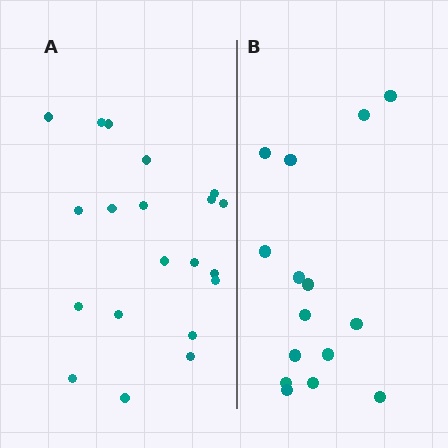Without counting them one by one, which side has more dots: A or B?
Region A (the left region) has more dots.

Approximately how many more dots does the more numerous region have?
Region A has about 5 more dots than region B.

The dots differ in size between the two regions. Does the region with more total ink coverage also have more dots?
No. Region B has more total ink coverage because its dots are larger, but region A actually contains more individual dots. Total area can be misleading — the number of items is what matters here.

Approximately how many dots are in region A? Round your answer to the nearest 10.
About 20 dots.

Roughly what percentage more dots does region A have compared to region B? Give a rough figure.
About 35% more.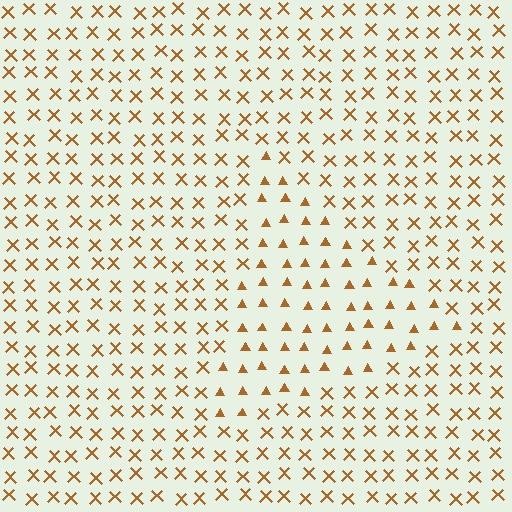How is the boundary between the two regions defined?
The boundary is defined by a change in element shape: triangles inside vs. X marks outside. All elements share the same color and spacing.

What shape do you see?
I see a triangle.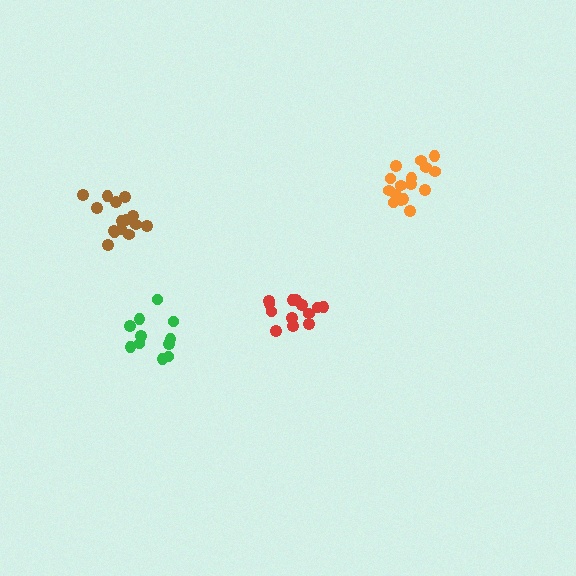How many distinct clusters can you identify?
There are 4 distinct clusters.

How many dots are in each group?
Group 1: 11 dots, Group 2: 16 dots, Group 3: 13 dots, Group 4: 15 dots (55 total).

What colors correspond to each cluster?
The clusters are colored: green, orange, red, brown.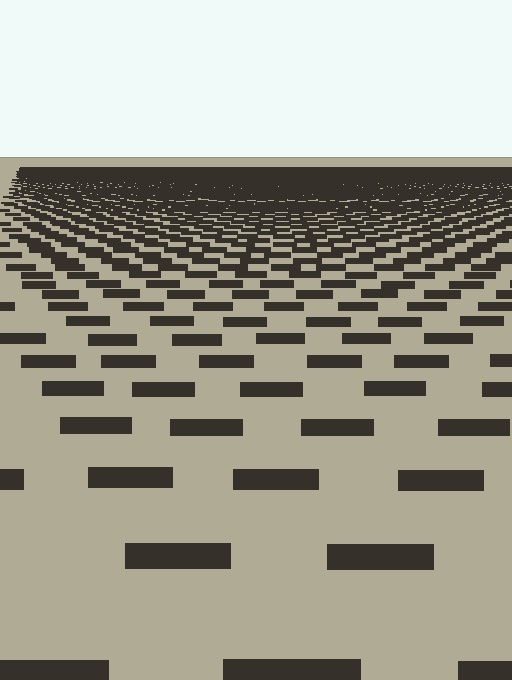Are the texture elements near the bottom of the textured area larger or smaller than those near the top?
Larger. Near the bottom, elements are closer to the viewer and appear at a bigger on-screen size.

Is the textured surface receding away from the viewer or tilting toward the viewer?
The surface is receding away from the viewer. Texture elements get smaller and denser toward the top.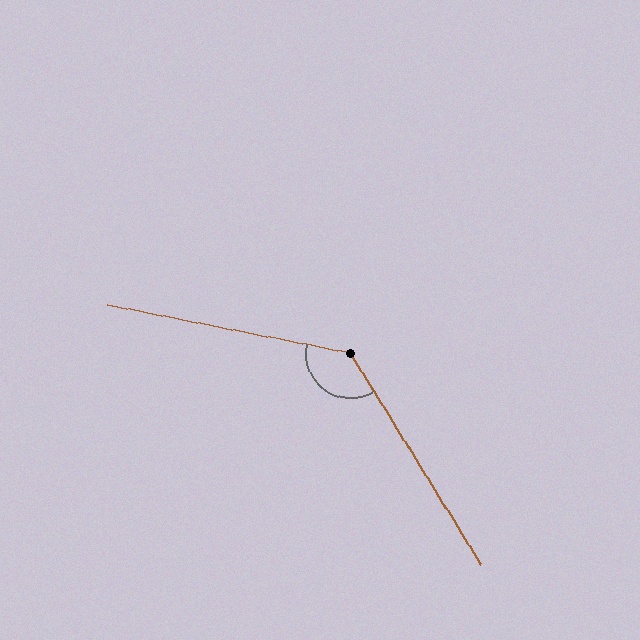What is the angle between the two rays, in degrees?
Approximately 133 degrees.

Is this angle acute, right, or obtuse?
It is obtuse.